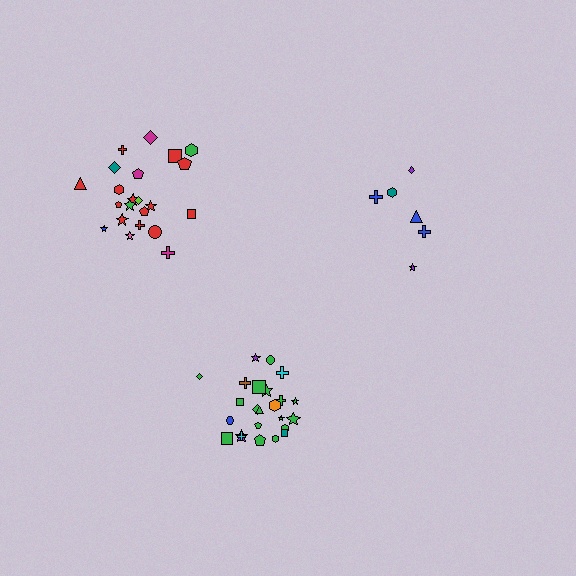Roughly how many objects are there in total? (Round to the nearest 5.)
Roughly 55 objects in total.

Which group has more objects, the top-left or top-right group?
The top-left group.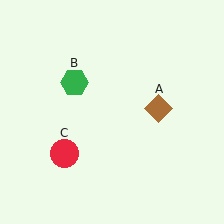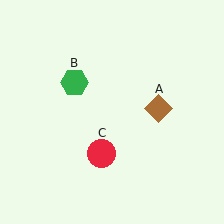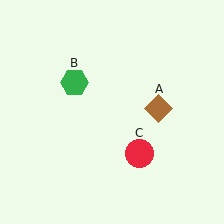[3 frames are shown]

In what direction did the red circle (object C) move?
The red circle (object C) moved right.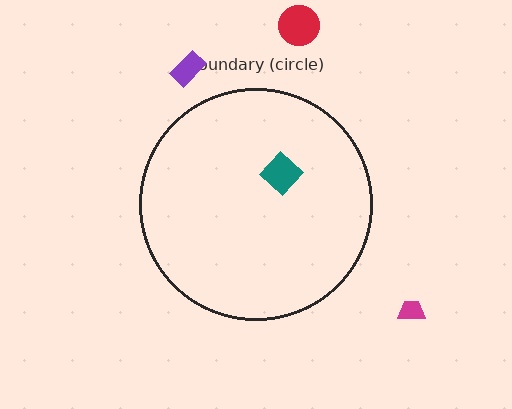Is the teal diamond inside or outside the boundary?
Inside.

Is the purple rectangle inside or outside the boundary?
Outside.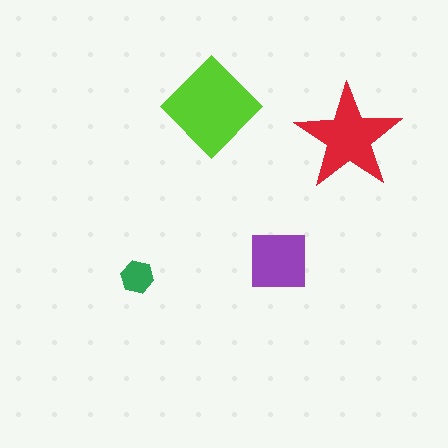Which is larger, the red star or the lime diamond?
The lime diamond.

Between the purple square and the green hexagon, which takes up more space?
The purple square.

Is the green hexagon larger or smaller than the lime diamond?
Smaller.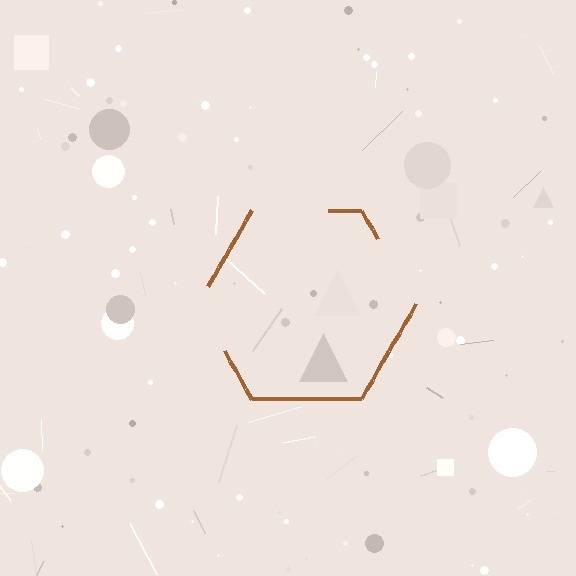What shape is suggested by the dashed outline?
The dashed outline suggests a hexagon.